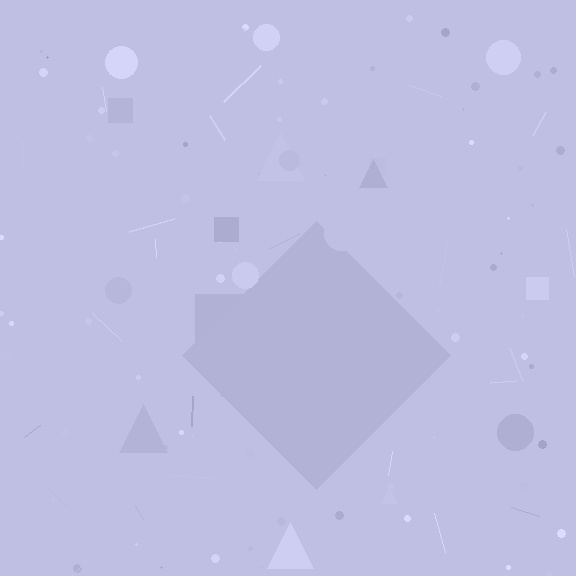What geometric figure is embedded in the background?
A diamond is embedded in the background.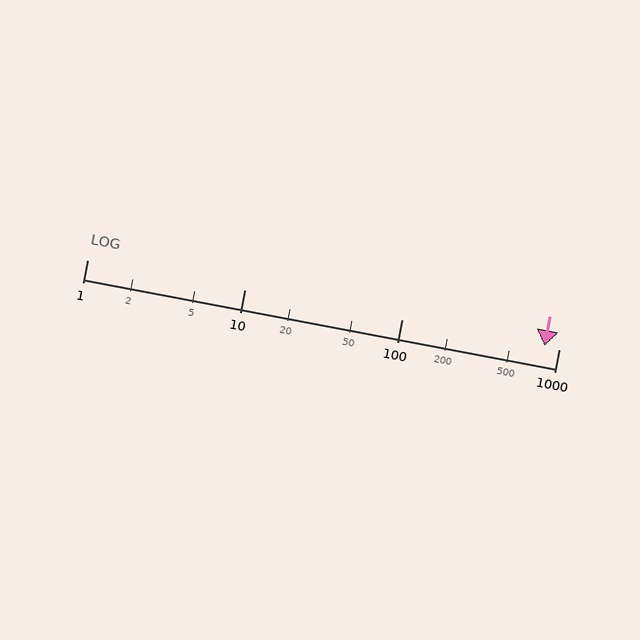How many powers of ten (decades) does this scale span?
The scale spans 3 decades, from 1 to 1000.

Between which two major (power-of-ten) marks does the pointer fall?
The pointer is between 100 and 1000.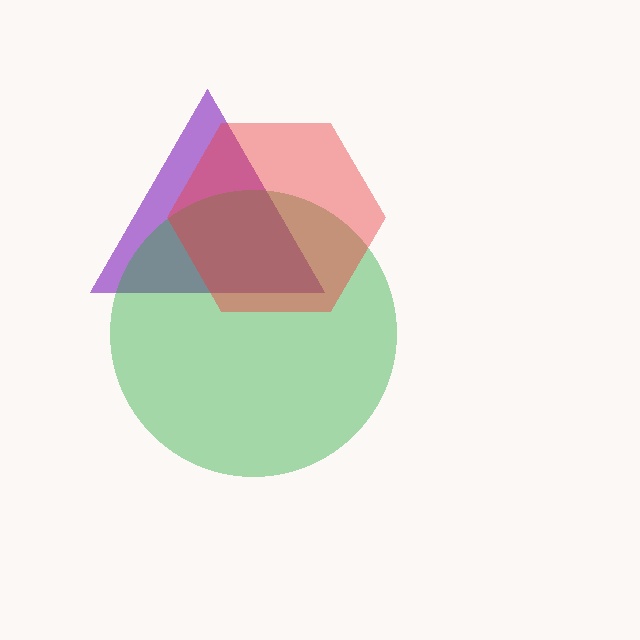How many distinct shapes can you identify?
There are 3 distinct shapes: a purple triangle, a green circle, a red hexagon.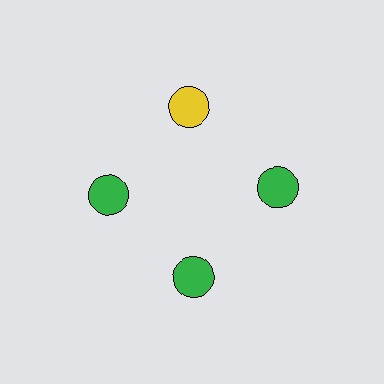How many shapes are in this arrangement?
There are 4 shapes arranged in a ring pattern.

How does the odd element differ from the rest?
It has a different color: yellow instead of green.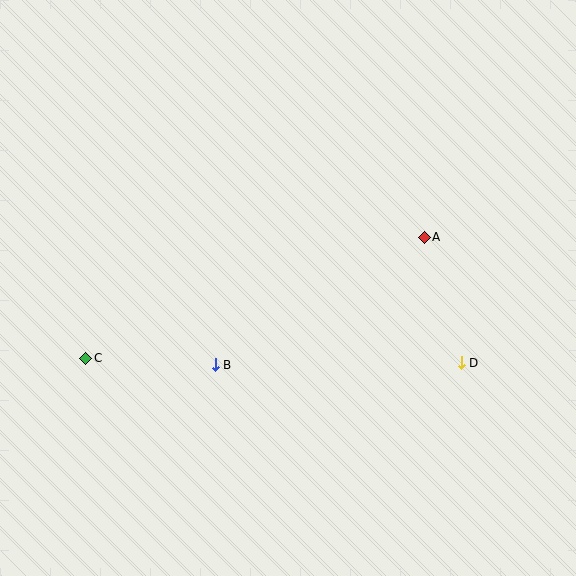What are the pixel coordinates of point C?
Point C is at (86, 358).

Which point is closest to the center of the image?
Point B at (215, 365) is closest to the center.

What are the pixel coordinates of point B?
Point B is at (215, 365).